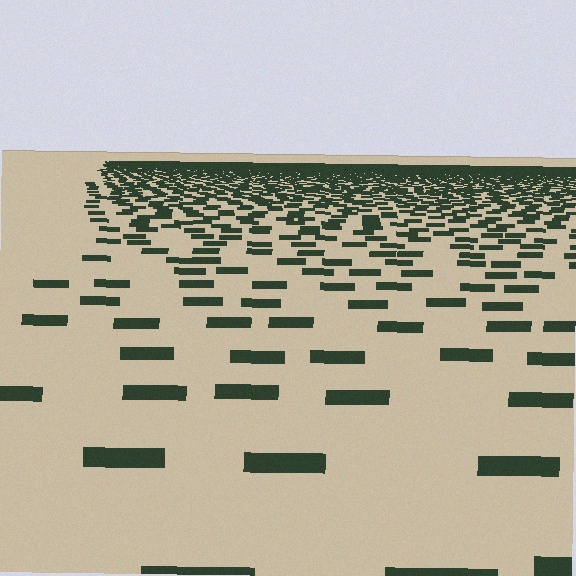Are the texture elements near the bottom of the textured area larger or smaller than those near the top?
Larger. Near the bottom, elements are closer to the viewer and appear at a bigger on-screen size.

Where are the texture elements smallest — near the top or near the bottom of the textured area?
Near the top.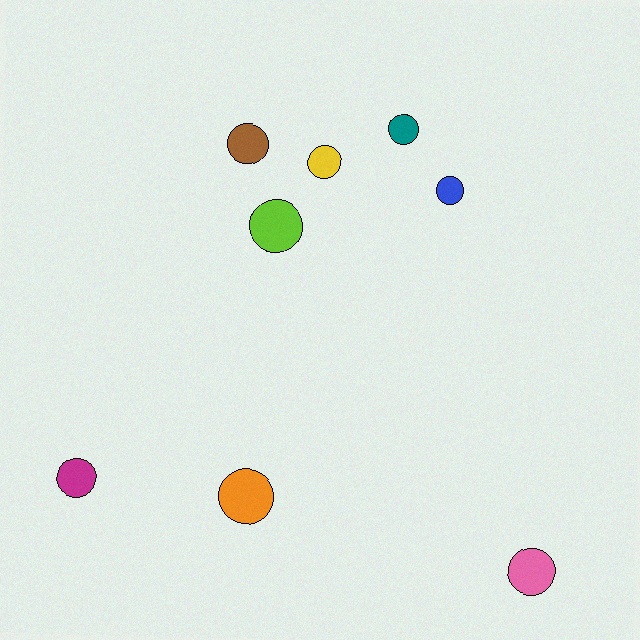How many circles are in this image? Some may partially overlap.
There are 8 circles.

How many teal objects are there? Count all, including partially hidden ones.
There is 1 teal object.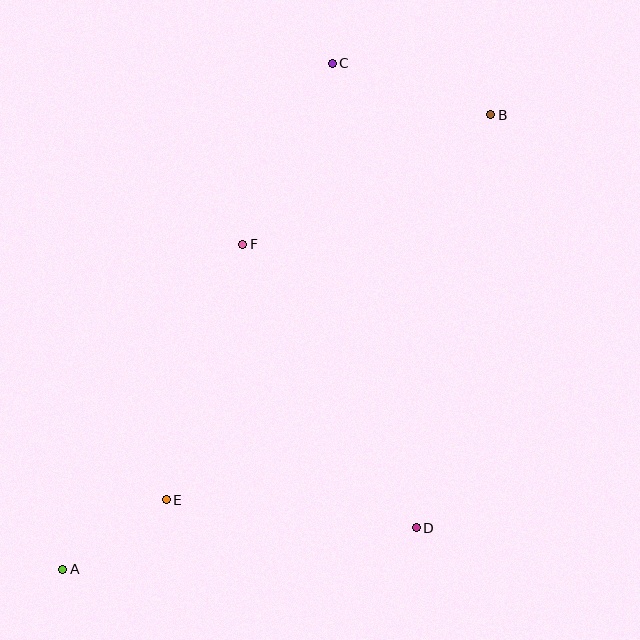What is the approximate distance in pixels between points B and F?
The distance between B and F is approximately 279 pixels.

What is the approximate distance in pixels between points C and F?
The distance between C and F is approximately 202 pixels.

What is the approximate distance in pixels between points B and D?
The distance between B and D is approximately 419 pixels.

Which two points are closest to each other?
Points A and E are closest to each other.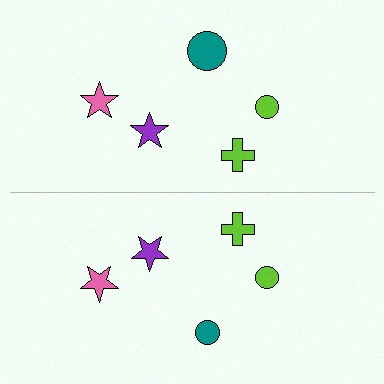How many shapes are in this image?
There are 10 shapes in this image.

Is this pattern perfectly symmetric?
No, the pattern is not perfectly symmetric. The teal circle on the bottom side has a different size than its mirror counterpart.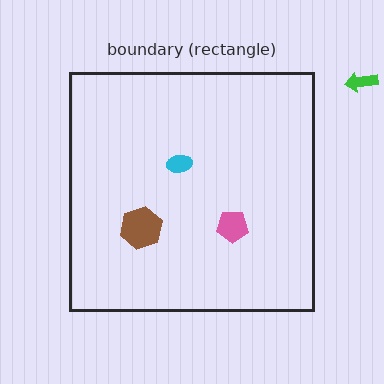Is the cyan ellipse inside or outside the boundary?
Inside.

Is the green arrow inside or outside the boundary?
Outside.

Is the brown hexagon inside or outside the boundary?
Inside.